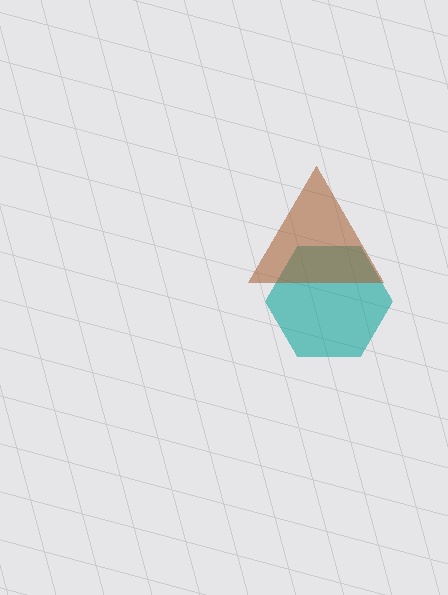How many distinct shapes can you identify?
There are 2 distinct shapes: a teal hexagon, a brown triangle.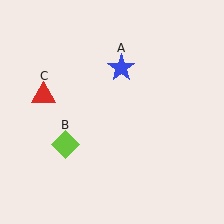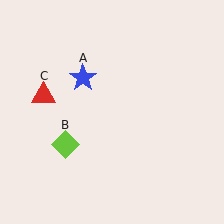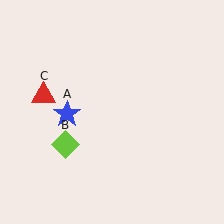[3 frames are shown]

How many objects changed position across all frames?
1 object changed position: blue star (object A).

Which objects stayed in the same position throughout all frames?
Lime diamond (object B) and red triangle (object C) remained stationary.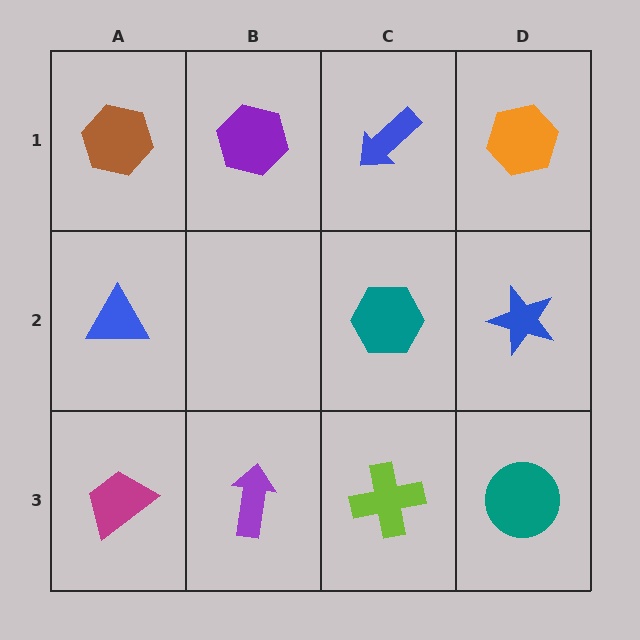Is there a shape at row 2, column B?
No, that cell is empty.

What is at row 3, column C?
A lime cross.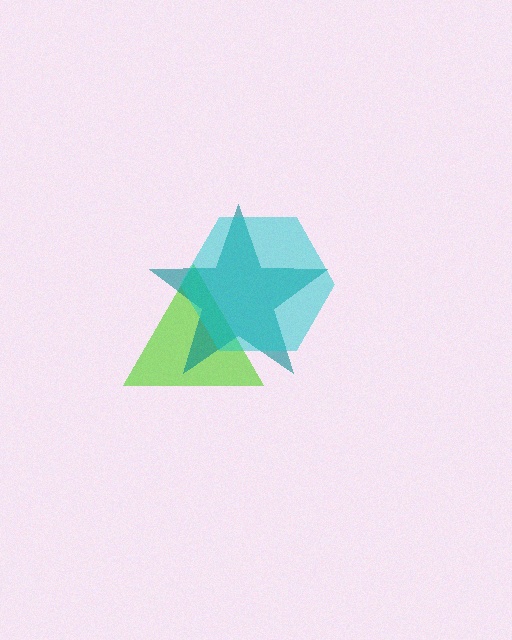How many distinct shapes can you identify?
There are 3 distinct shapes: a lime triangle, a teal star, a cyan hexagon.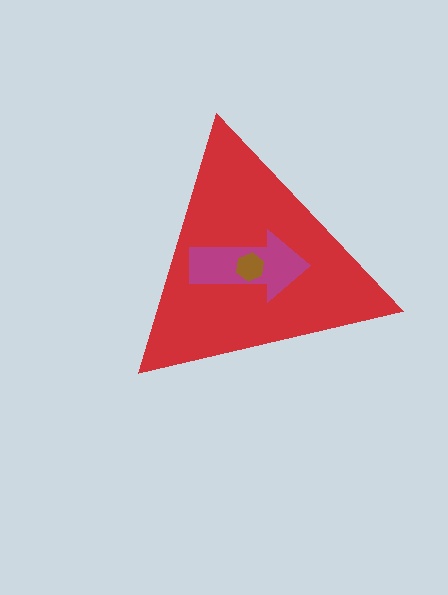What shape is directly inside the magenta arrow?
The brown hexagon.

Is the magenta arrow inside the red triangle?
Yes.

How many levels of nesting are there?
3.